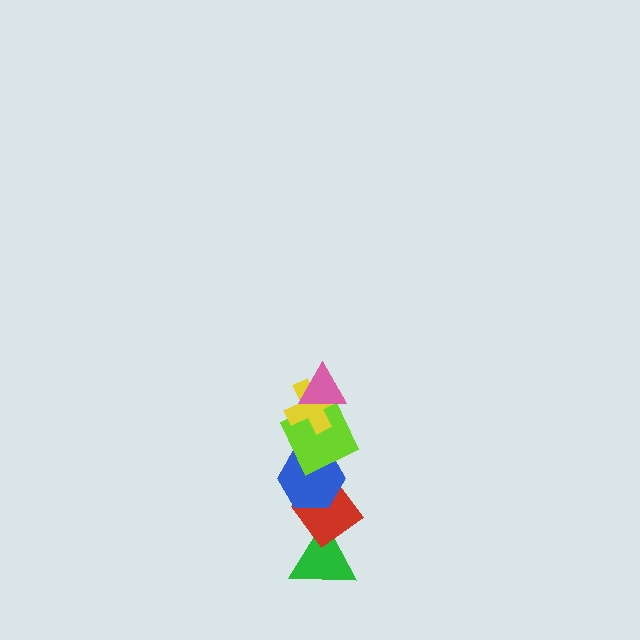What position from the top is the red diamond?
The red diamond is 5th from the top.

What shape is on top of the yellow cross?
The pink triangle is on top of the yellow cross.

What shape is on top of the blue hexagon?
The lime square is on top of the blue hexagon.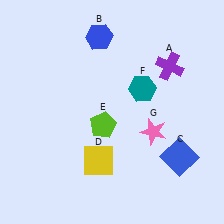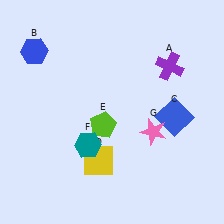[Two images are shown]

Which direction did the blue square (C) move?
The blue square (C) moved up.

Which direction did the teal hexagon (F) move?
The teal hexagon (F) moved down.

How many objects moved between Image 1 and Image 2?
3 objects moved between the two images.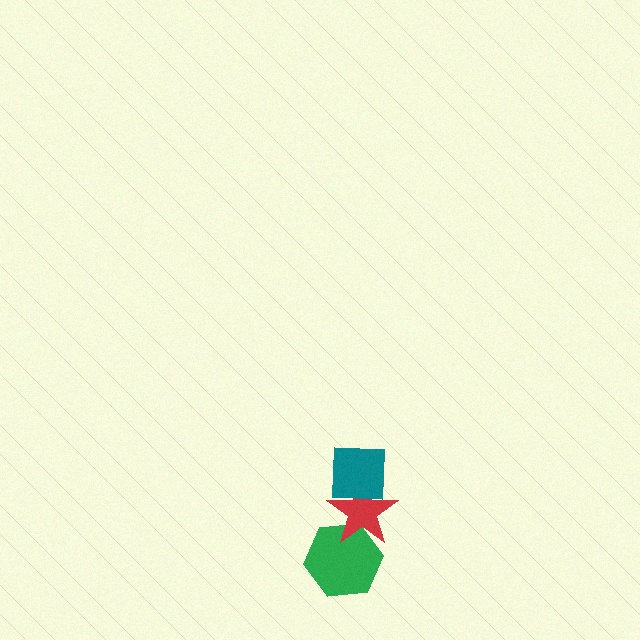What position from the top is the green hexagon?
The green hexagon is 3rd from the top.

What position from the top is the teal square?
The teal square is 1st from the top.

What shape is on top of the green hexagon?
The red star is on top of the green hexagon.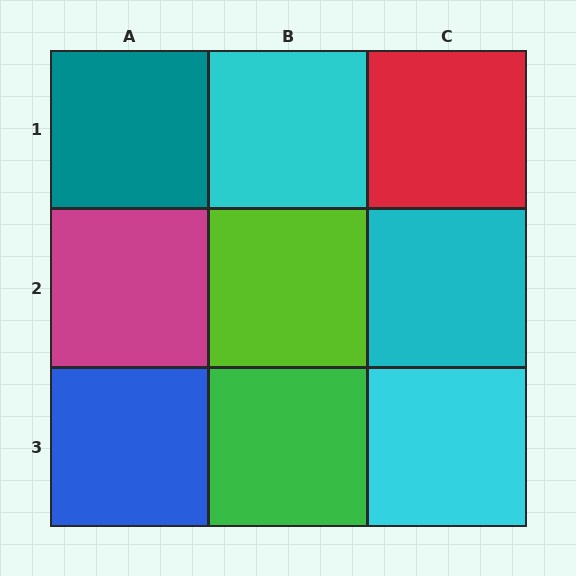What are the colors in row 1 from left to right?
Teal, cyan, red.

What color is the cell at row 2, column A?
Magenta.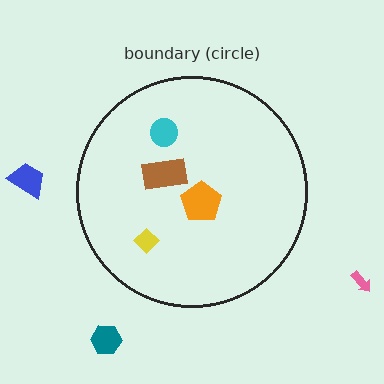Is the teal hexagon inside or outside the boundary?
Outside.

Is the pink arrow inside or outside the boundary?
Outside.